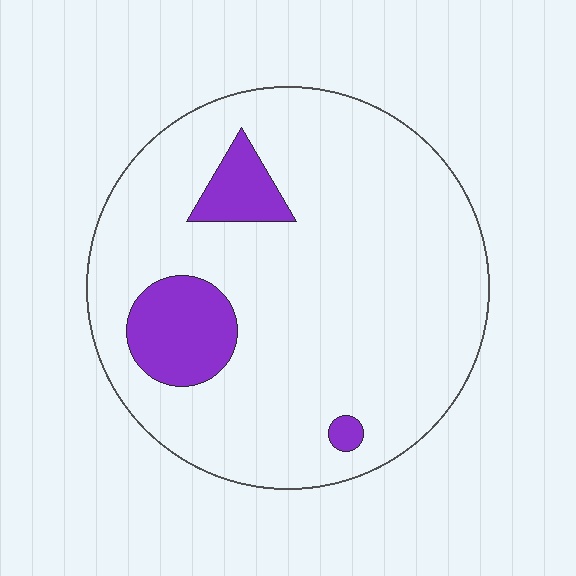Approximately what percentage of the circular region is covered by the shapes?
Approximately 15%.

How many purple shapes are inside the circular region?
3.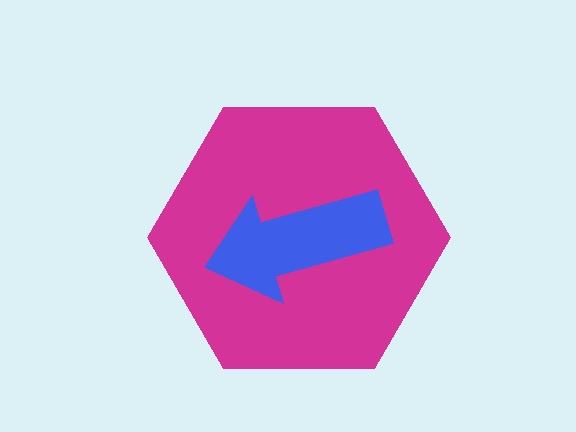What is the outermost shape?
The magenta hexagon.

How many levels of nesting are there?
2.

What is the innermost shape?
The blue arrow.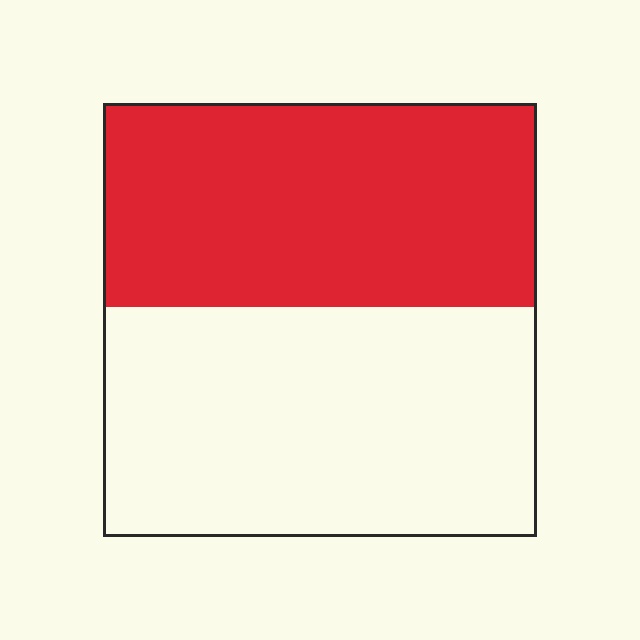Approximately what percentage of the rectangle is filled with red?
Approximately 45%.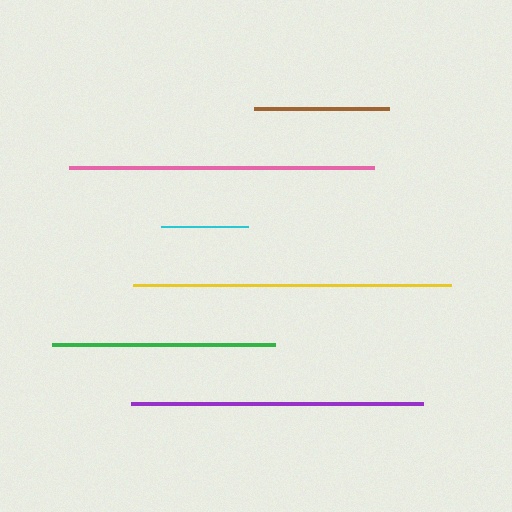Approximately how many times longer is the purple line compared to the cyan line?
The purple line is approximately 3.4 times the length of the cyan line.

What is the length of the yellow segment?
The yellow segment is approximately 318 pixels long.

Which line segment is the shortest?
The cyan line is the shortest at approximately 87 pixels.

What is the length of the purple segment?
The purple segment is approximately 292 pixels long.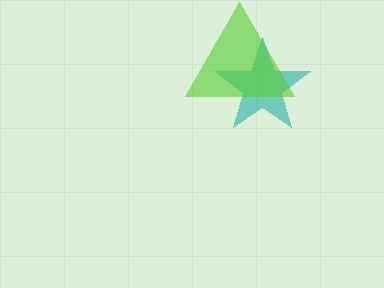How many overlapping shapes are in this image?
There are 2 overlapping shapes in the image.